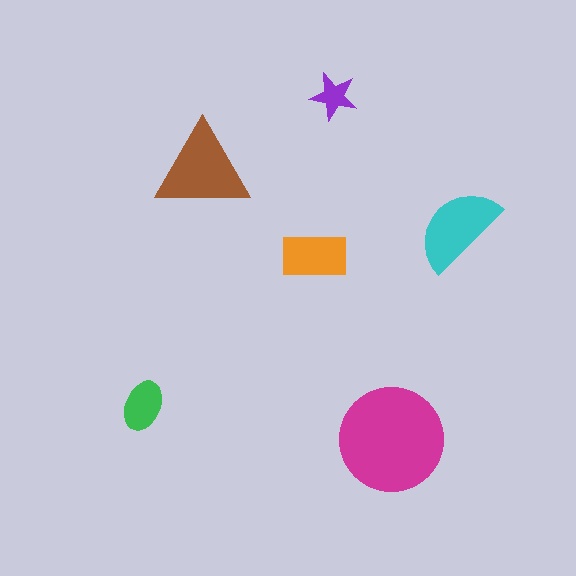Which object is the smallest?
The purple star.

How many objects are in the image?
There are 6 objects in the image.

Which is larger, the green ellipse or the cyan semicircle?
The cyan semicircle.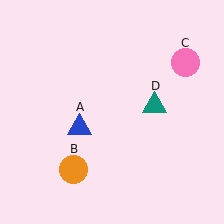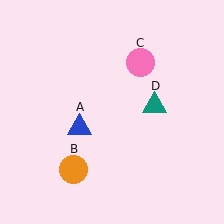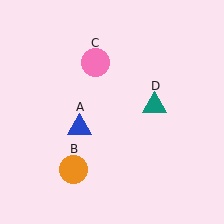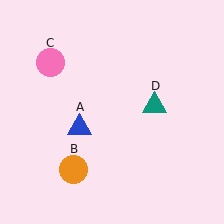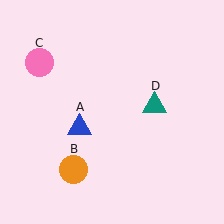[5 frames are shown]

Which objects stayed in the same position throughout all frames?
Blue triangle (object A) and orange circle (object B) and teal triangle (object D) remained stationary.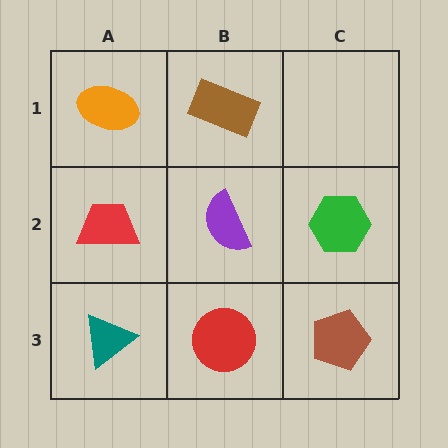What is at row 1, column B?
A brown rectangle.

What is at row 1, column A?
An orange ellipse.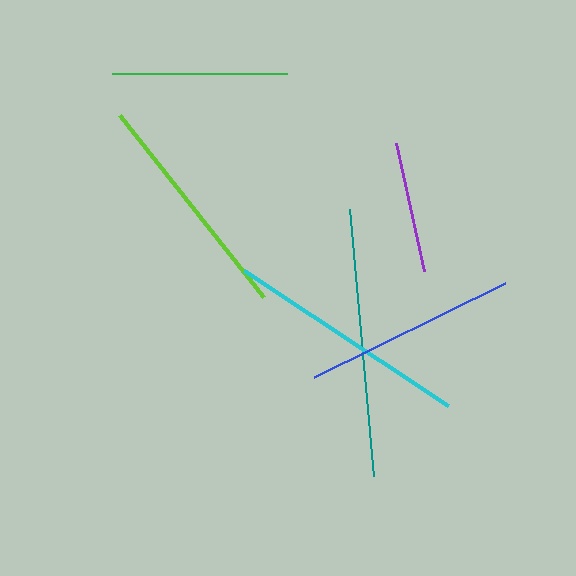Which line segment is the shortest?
The purple line is the shortest at approximately 131 pixels.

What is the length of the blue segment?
The blue segment is approximately 213 pixels long.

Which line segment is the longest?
The teal line is the longest at approximately 268 pixels.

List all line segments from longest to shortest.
From longest to shortest: teal, cyan, lime, blue, green, purple.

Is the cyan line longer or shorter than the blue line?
The cyan line is longer than the blue line.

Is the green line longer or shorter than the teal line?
The teal line is longer than the green line.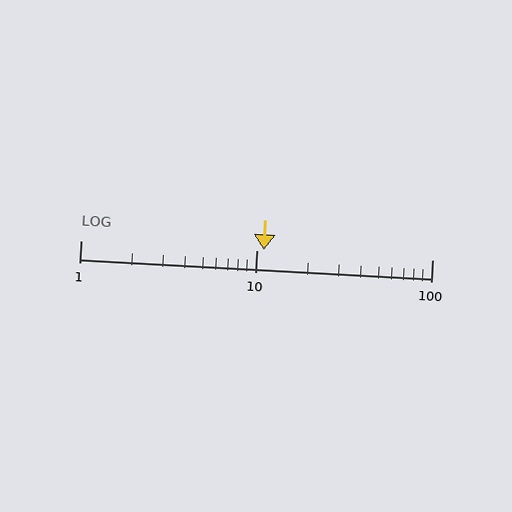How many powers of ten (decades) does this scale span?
The scale spans 2 decades, from 1 to 100.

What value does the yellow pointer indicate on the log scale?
The pointer indicates approximately 11.